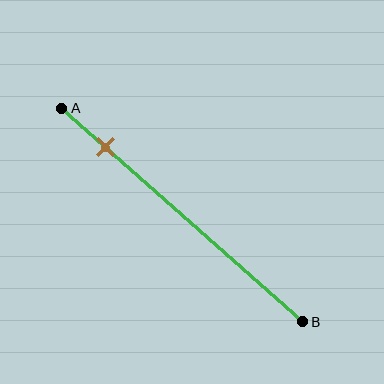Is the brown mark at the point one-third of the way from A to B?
No, the mark is at about 20% from A, not at the 33% one-third point.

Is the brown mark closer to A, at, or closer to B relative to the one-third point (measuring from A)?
The brown mark is closer to point A than the one-third point of segment AB.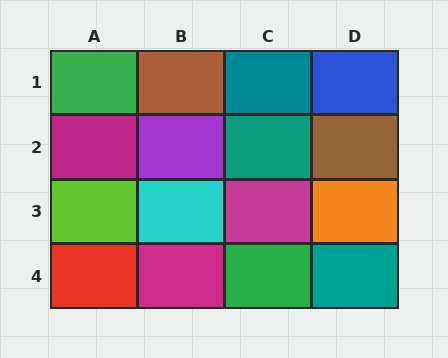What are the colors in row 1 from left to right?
Green, brown, teal, blue.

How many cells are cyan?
1 cell is cyan.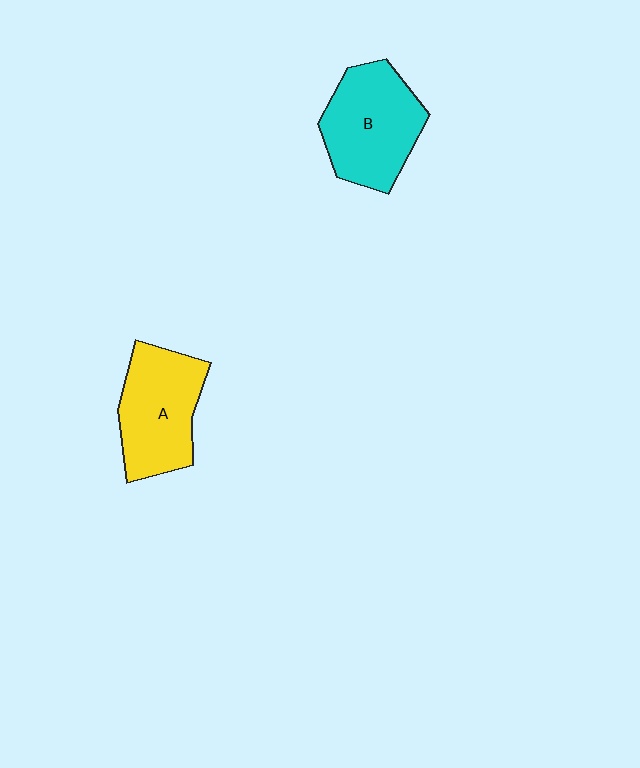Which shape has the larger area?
Shape B (cyan).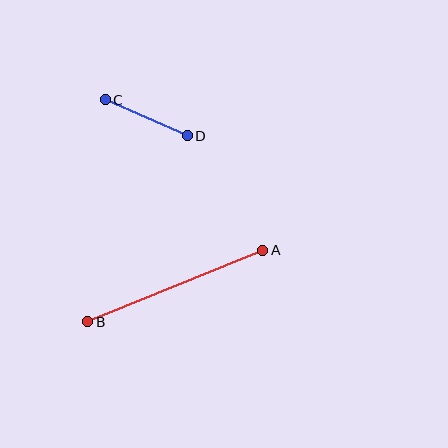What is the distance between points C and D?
The distance is approximately 90 pixels.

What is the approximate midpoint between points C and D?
The midpoint is at approximately (146, 118) pixels.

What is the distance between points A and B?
The distance is approximately 189 pixels.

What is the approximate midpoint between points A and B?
The midpoint is at approximately (175, 286) pixels.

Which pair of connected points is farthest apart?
Points A and B are farthest apart.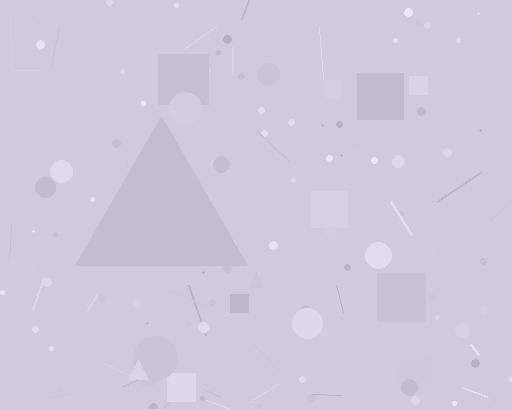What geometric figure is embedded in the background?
A triangle is embedded in the background.